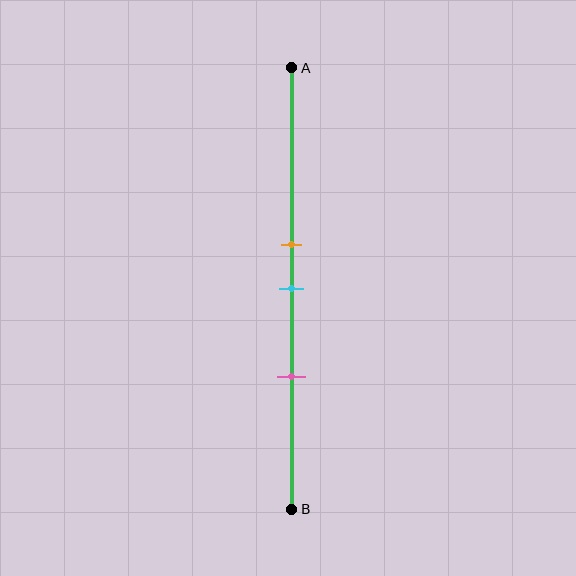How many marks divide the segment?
There are 3 marks dividing the segment.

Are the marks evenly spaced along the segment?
Yes, the marks are approximately evenly spaced.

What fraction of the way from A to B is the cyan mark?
The cyan mark is approximately 50% (0.5) of the way from A to B.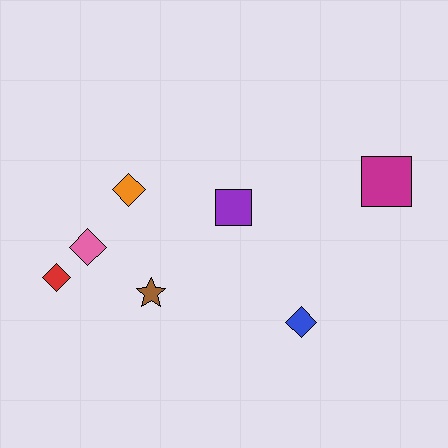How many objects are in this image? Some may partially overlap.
There are 7 objects.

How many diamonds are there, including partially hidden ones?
There are 4 diamonds.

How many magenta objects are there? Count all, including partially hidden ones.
There is 1 magenta object.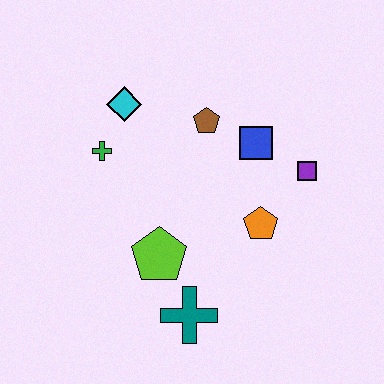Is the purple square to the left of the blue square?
No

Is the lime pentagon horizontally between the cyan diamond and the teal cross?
Yes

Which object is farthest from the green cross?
The purple square is farthest from the green cross.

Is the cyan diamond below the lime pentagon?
No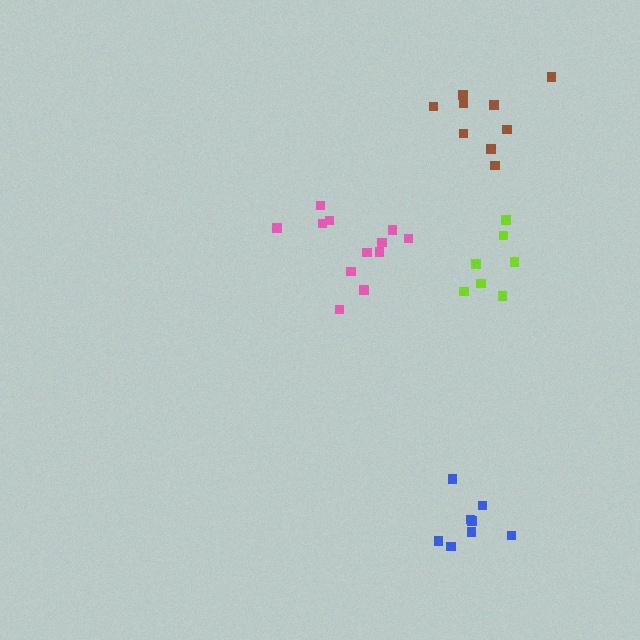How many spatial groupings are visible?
There are 4 spatial groupings.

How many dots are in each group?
Group 1: 12 dots, Group 2: 9 dots, Group 3: 7 dots, Group 4: 8 dots (36 total).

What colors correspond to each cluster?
The clusters are colored: pink, brown, lime, blue.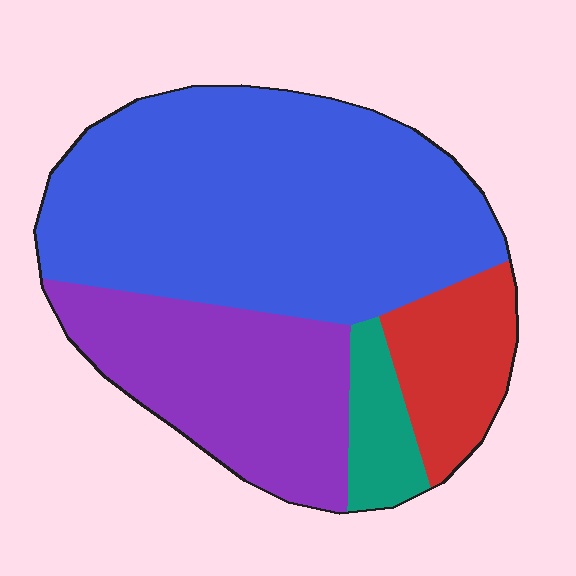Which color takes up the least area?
Teal, at roughly 5%.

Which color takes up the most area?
Blue, at roughly 55%.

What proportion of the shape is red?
Red takes up less than a sixth of the shape.